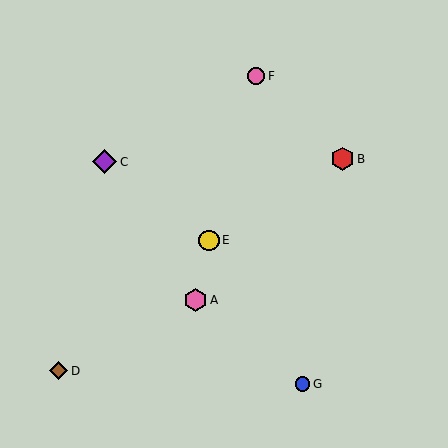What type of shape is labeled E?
Shape E is a yellow circle.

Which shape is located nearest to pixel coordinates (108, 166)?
The purple diamond (labeled C) at (105, 162) is nearest to that location.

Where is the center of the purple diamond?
The center of the purple diamond is at (105, 162).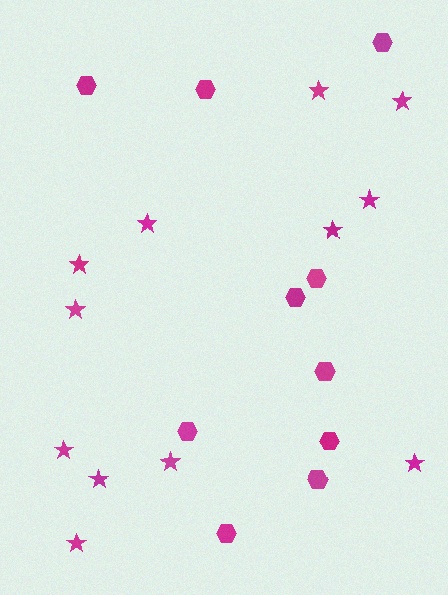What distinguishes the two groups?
There are 2 groups: one group of stars (12) and one group of hexagons (10).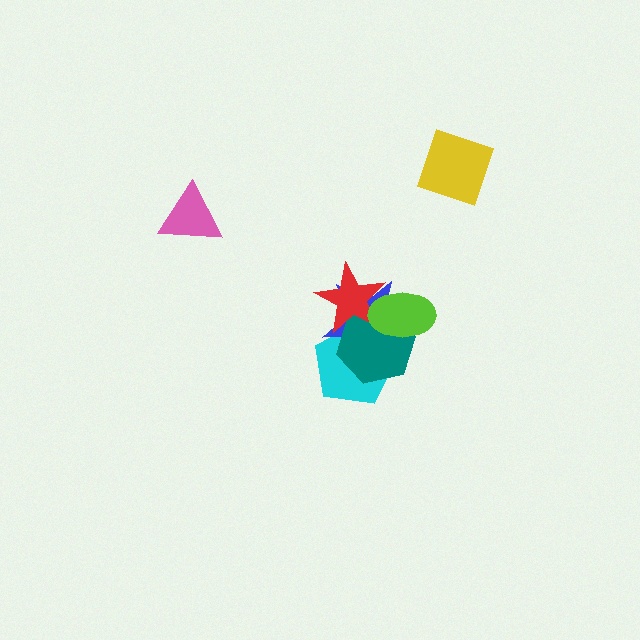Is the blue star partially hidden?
Yes, it is partially covered by another shape.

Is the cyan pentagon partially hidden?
Yes, it is partially covered by another shape.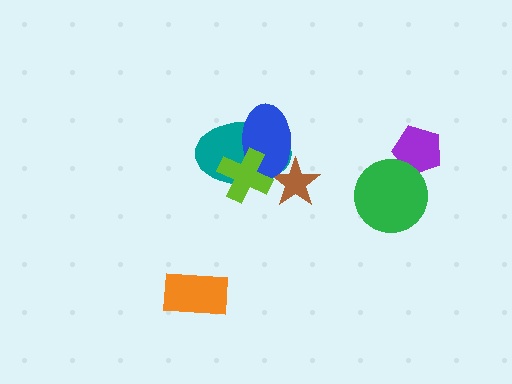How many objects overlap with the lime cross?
2 objects overlap with the lime cross.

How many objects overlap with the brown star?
2 objects overlap with the brown star.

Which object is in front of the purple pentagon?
The green circle is in front of the purple pentagon.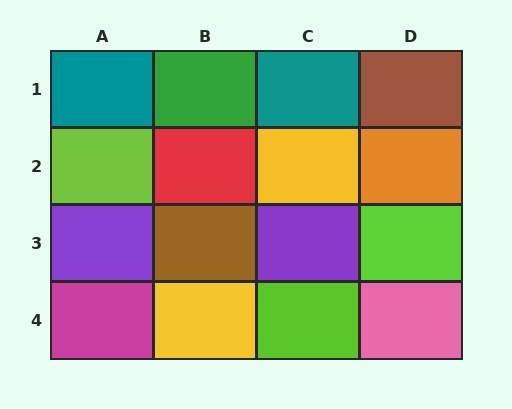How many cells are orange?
1 cell is orange.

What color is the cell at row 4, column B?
Yellow.